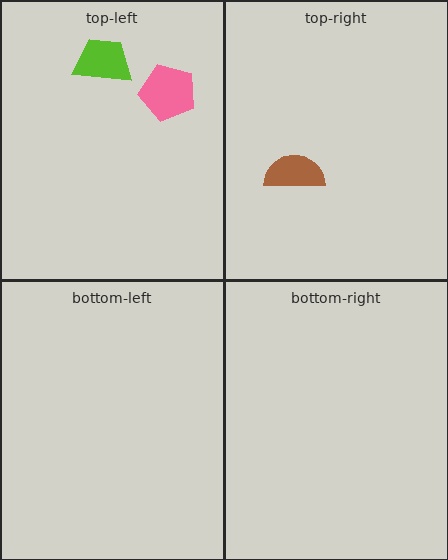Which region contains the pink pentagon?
The top-left region.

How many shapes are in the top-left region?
2.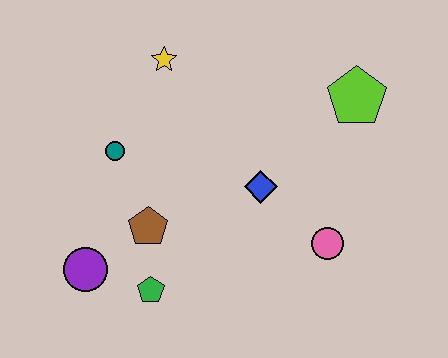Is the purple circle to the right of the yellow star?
No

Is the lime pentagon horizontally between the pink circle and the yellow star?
No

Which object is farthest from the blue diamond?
The purple circle is farthest from the blue diamond.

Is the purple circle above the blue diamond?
No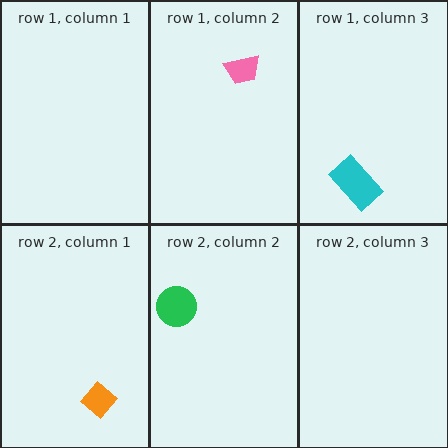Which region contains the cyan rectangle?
The row 1, column 3 region.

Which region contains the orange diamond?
The row 2, column 1 region.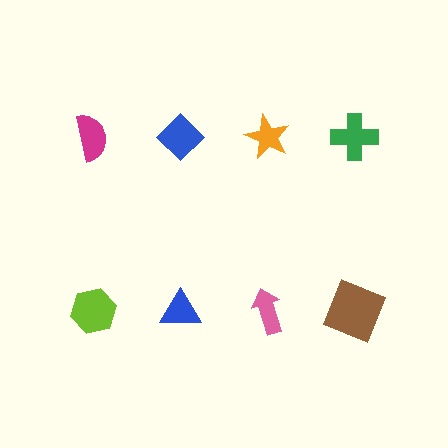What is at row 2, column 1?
A lime hexagon.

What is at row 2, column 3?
A pink arrow.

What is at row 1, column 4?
A green cross.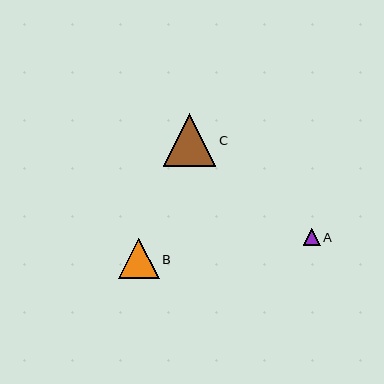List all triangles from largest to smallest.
From largest to smallest: C, B, A.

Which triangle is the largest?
Triangle C is the largest with a size of approximately 53 pixels.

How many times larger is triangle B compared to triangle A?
Triangle B is approximately 2.4 times the size of triangle A.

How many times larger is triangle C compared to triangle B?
Triangle C is approximately 1.3 times the size of triangle B.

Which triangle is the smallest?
Triangle A is the smallest with a size of approximately 17 pixels.